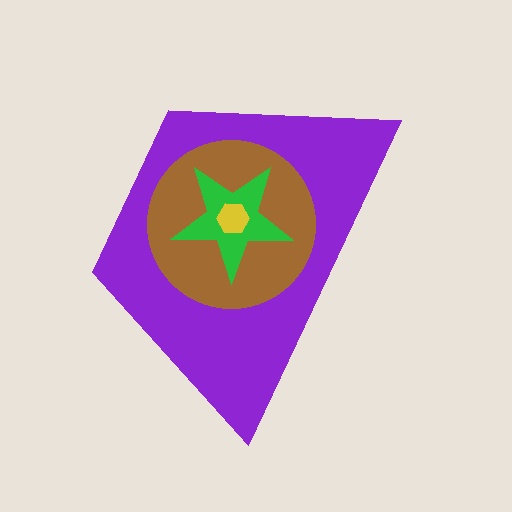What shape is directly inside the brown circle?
The green star.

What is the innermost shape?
The yellow hexagon.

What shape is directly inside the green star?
The yellow hexagon.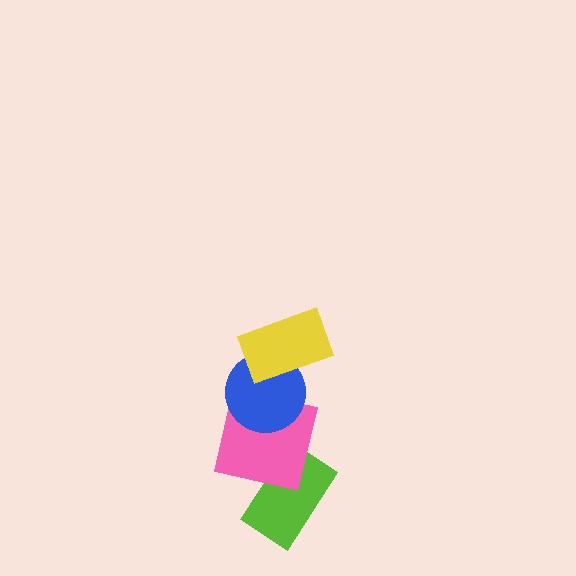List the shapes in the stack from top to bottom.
From top to bottom: the yellow rectangle, the blue circle, the pink square, the lime rectangle.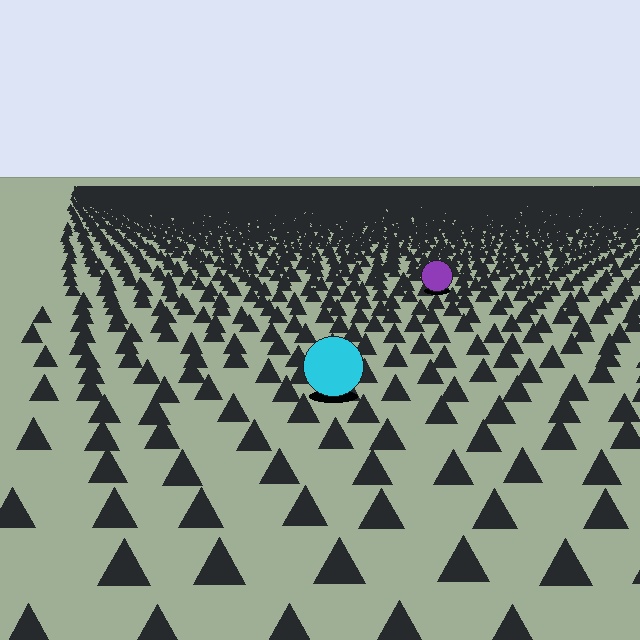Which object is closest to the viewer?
The cyan circle is closest. The texture marks near it are larger and more spread out.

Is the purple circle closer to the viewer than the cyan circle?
No. The cyan circle is closer — you can tell from the texture gradient: the ground texture is coarser near it.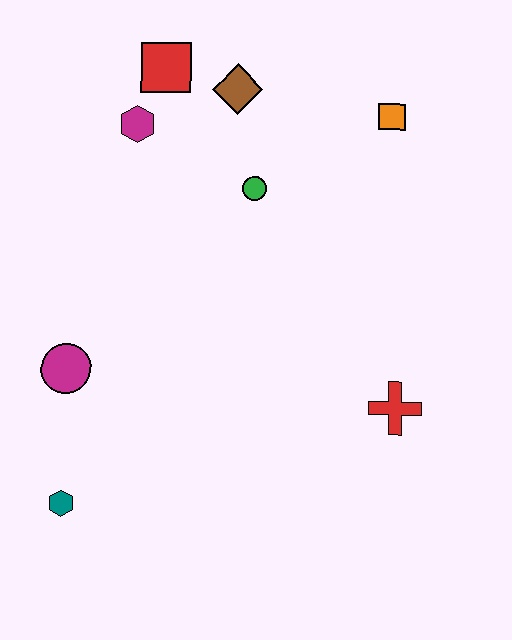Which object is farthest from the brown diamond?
The teal hexagon is farthest from the brown diamond.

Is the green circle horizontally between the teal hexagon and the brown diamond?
No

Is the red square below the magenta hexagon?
No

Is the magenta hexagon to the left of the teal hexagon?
No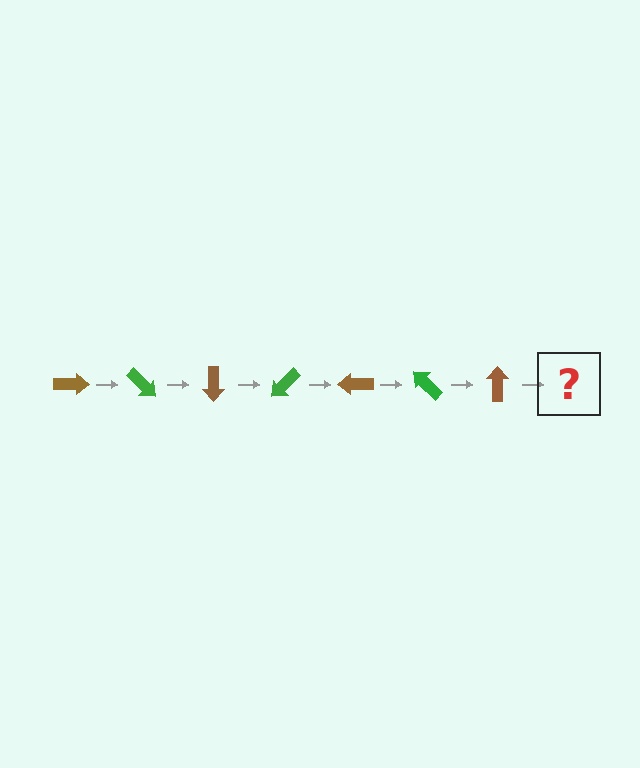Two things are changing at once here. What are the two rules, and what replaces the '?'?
The two rules are that it rotates 45 degrees each step and the color cycles through brown and green. The '?' should be a green arrow, rotated 315 degrees from the start.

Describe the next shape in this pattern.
It should be a green arrow, rotated 315 degrees from the start.